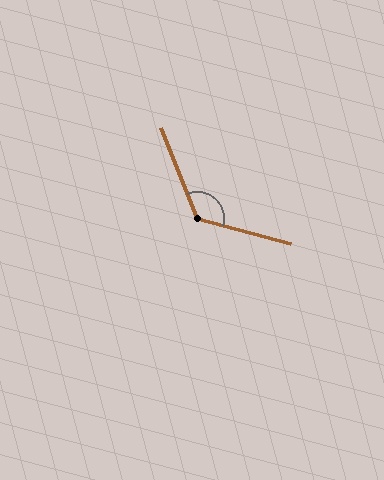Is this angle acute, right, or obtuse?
It is obtuse.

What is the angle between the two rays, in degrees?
Approximately 127 degrees.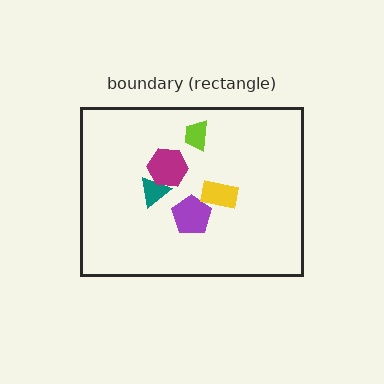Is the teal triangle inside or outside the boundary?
Inside.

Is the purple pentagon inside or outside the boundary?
Inside.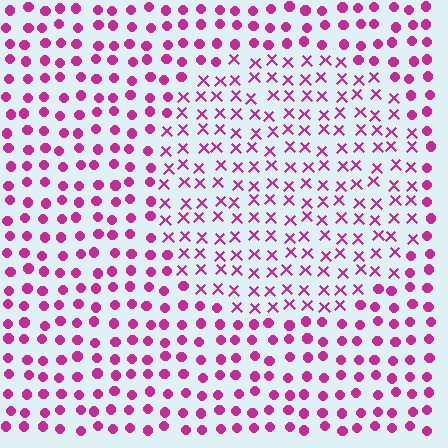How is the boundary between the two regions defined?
The boundary is defined by a change in element shape: X marks inside vs. circles outside. All elements share the same color and spacing.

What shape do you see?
I see a circle.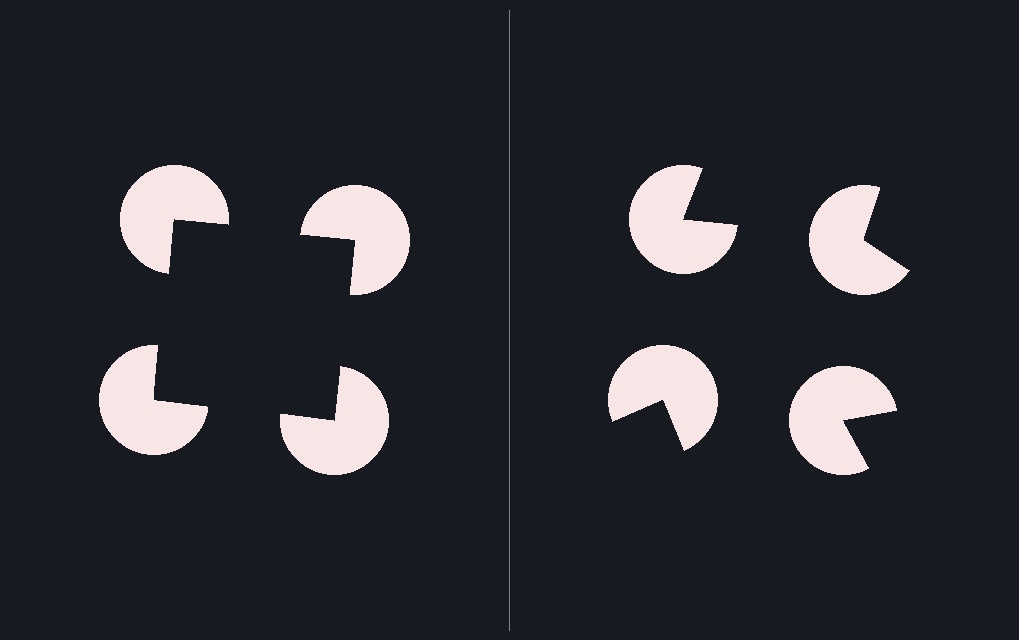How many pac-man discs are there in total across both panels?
8 — 4 on each side.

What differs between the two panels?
The pac-man discs are positioned identically on both sides; only the wedge orientations differ. On the left they align to a square; on the right they are misaligned.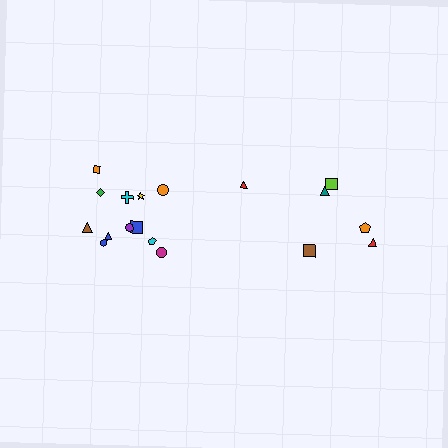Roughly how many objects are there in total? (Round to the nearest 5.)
Roughly 20 objects in total.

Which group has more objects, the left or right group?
The left group.